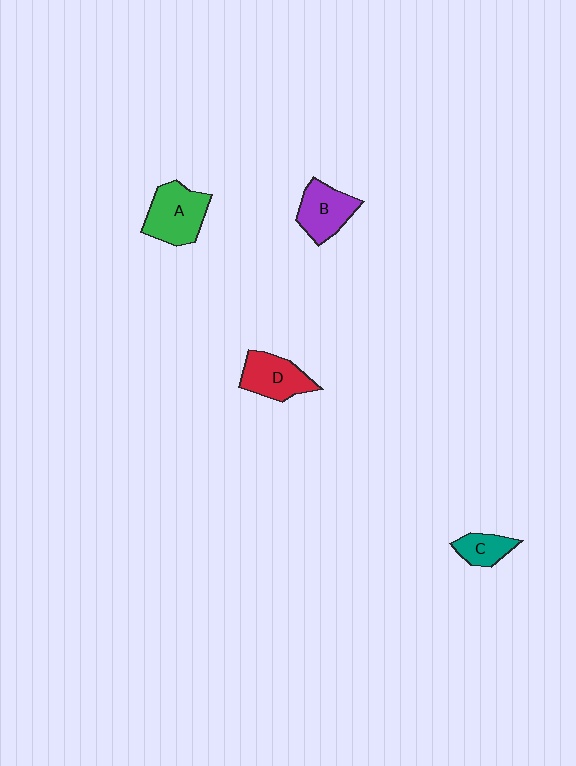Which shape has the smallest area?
Shape C (teal).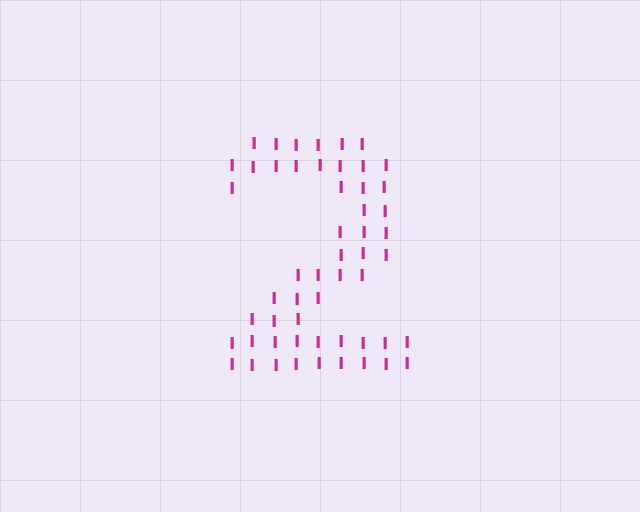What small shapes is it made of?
It is made of small letter I's.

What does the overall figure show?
The overall figure shows the digit 2.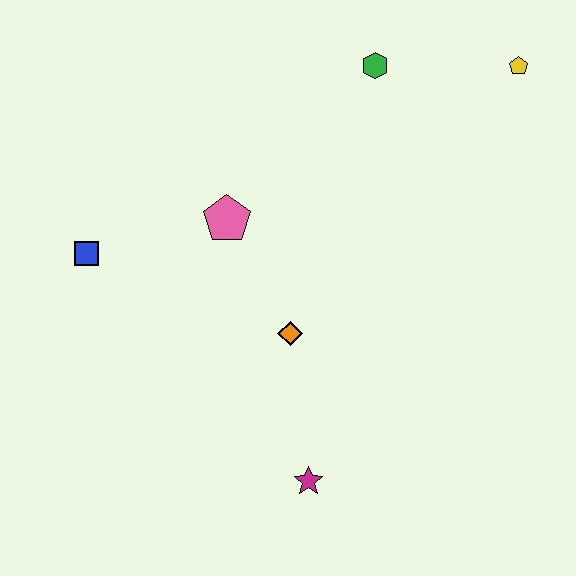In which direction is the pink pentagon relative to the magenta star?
The pink pentagon is above the magenta star.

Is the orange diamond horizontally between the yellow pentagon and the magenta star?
No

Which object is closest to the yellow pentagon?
The green hexagon is closest to the yellow pentagon.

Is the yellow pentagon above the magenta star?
Yes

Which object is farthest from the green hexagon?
The magenta star is farthest from the green hexagon.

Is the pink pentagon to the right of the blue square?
Yes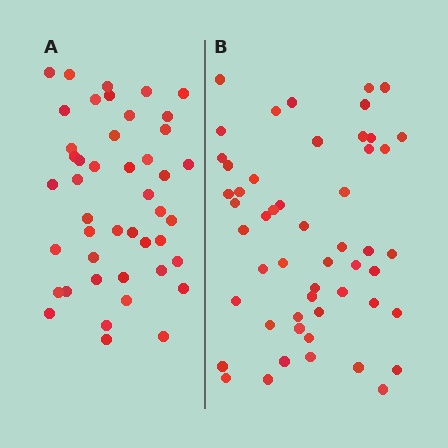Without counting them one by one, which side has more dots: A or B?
Region B (the right region) has more dots.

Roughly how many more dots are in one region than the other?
Region B has roughly 8 or so more dots than region A.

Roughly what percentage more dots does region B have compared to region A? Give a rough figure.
About 15% more.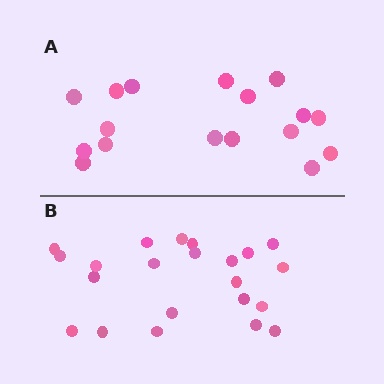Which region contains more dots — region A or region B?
Region B (the bottom region) has more dots.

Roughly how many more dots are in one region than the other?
Region B has about 5 more dots than region A.